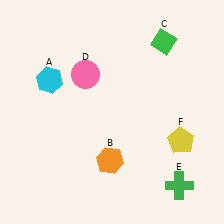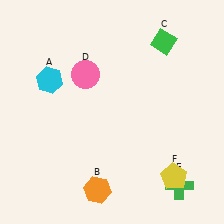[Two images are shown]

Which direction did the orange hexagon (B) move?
The orange hexagon (B) moved down.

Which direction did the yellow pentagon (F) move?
The yellow pentagon (F) moved down.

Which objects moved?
The objects that moved are: the orange hexagon (B), the yellow pentagon (F).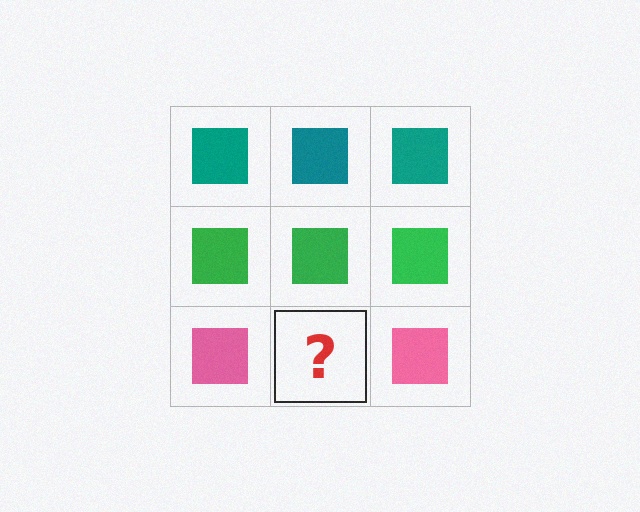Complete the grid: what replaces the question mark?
The question mark should be replaced with a pink square.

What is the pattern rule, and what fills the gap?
The rule is that each row has a consistent color. The gap should be filled with a pink square.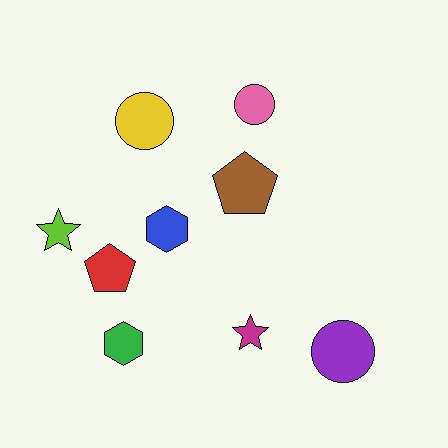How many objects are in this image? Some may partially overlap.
There are 9 objects.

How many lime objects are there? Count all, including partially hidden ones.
There is 1 lime object.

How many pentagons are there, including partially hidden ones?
There are 2 pentagons.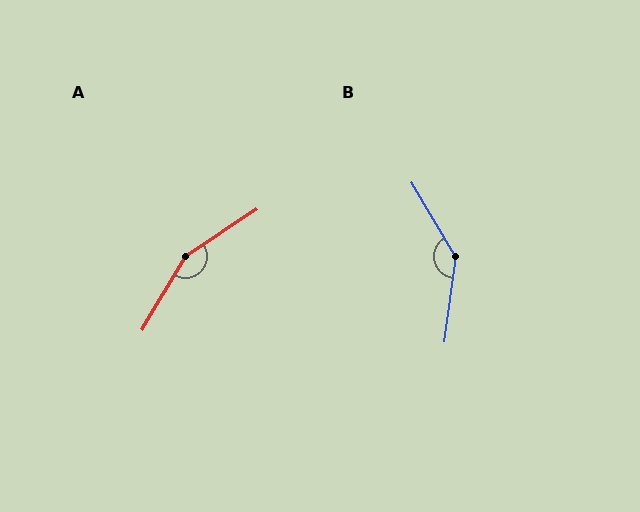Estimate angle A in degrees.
Approximately 154 degrees.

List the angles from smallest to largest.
B (142°), A (154°).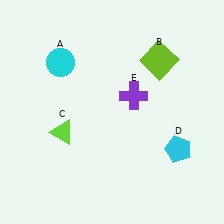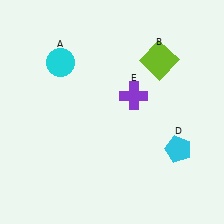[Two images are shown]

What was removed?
The lime triangle (C) was removed in Image 2.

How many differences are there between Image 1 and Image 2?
There is 1 difference between the two images.